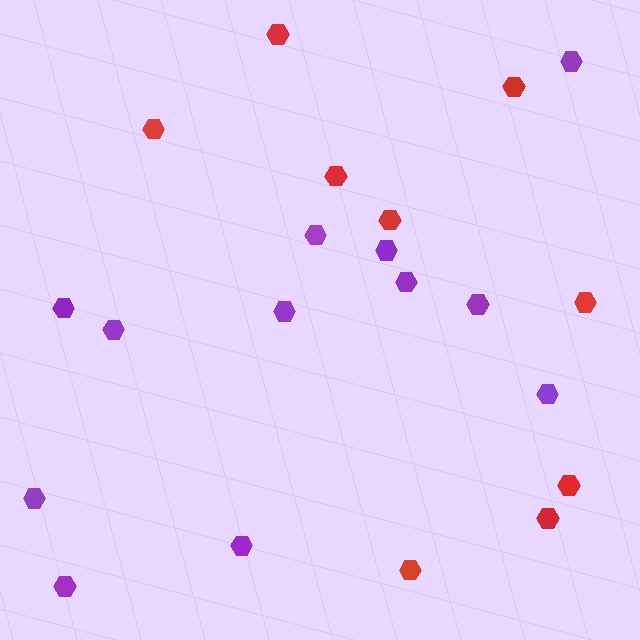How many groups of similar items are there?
There are 2 groups: one group of red hexagons (9) and one group of purple hexagons (12).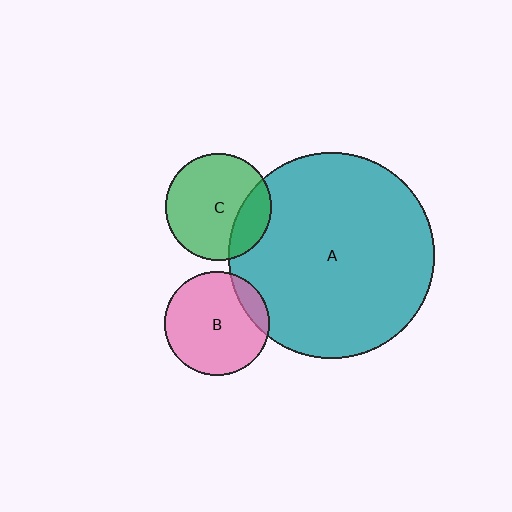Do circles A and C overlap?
Yes.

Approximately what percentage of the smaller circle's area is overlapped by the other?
Approximately 25%.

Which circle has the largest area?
Circle A (teal).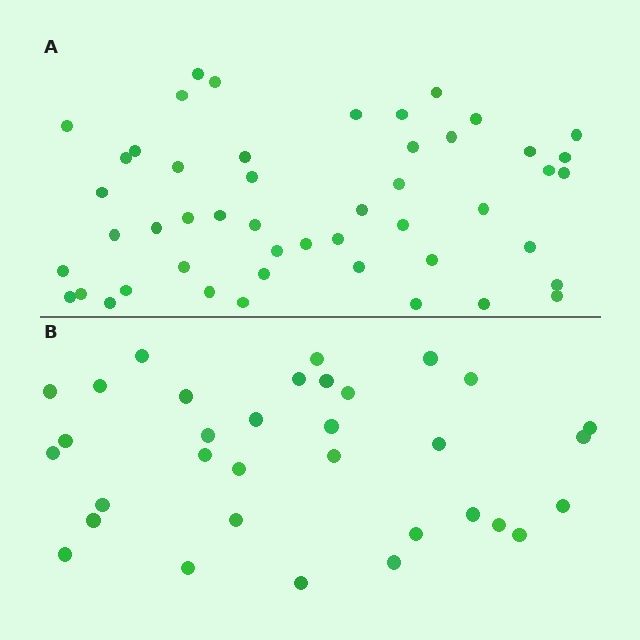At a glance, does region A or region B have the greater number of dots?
Region A (the top region) has more dots.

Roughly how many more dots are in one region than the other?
Region A has approximately 15 more dots than region B.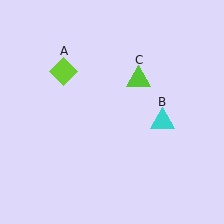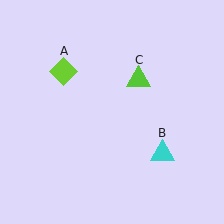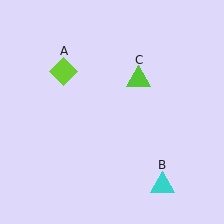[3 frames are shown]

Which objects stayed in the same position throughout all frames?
Lime diamond (object A) and lime triangle (object C) remained stationary.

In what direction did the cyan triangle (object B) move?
The cyan triangle (object B) moved down.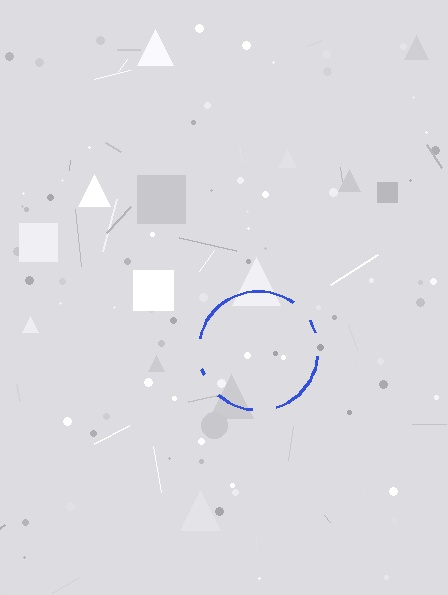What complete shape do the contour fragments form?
The contour fragments form a circle.